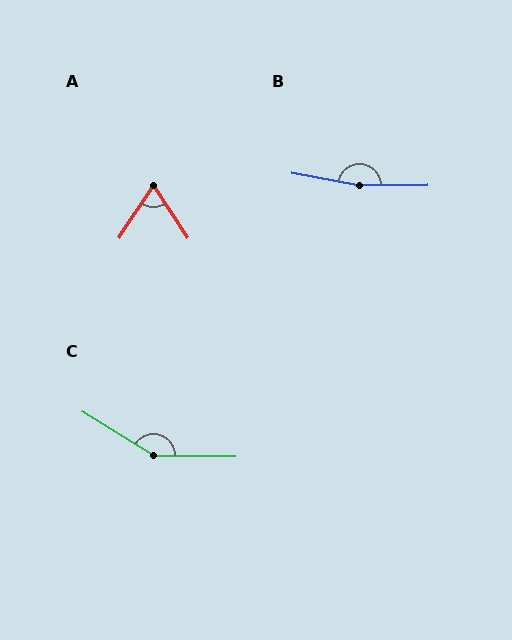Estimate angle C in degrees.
Approximately 148 degrees.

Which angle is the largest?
B, at approximately 169 degrees.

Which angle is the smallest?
A, at approximately 67 degrees.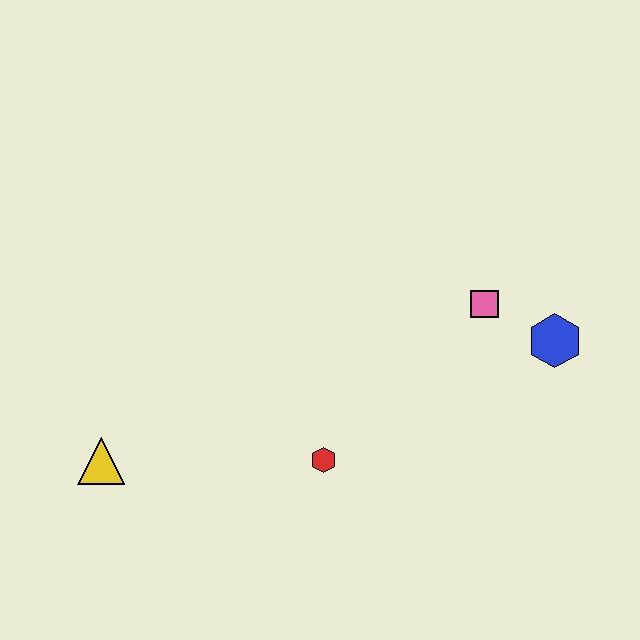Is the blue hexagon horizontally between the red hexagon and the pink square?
No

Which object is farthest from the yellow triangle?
The blue hexagon is farthest from the yellow triangle.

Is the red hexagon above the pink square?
No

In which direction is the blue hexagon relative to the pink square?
The blue hexagon is to the right of the pink square.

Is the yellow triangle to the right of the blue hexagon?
No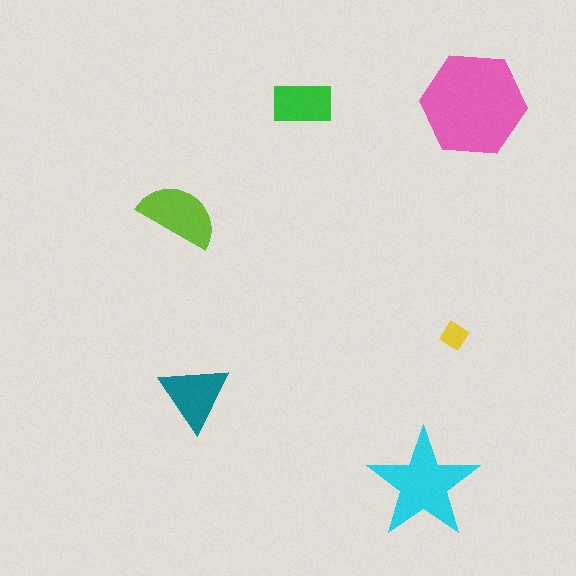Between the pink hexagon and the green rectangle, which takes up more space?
The pink hexagon.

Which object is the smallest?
The yellow diamond.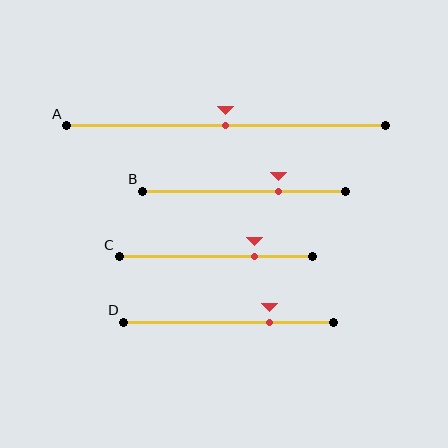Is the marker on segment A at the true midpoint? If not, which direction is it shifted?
Yes, the marker on segment A is at the true midpoint.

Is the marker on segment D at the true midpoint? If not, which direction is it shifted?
No, the marker on segment D is shifted to the right by about 20% of the segment length.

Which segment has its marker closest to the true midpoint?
Segment A has its marker closest to the true midpoint.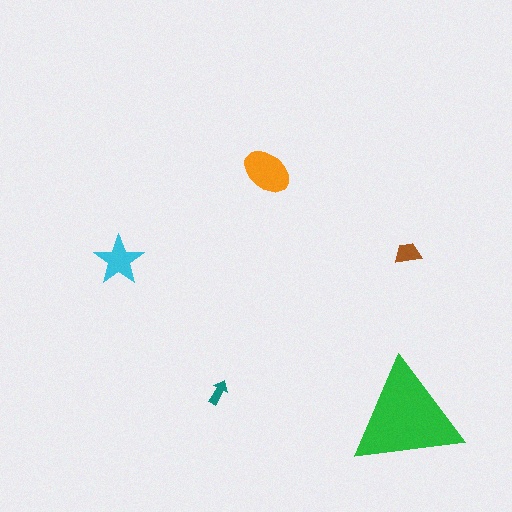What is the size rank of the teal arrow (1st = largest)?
5th.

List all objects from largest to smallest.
The green triangle, the orange ellipse, the cyan star, the brown trapezoid, the teal arrow.